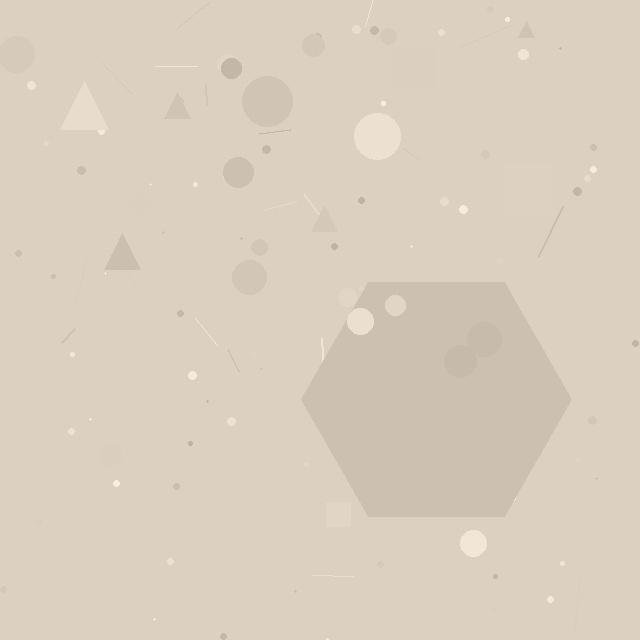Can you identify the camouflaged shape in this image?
The camouflaged shape is a hexagon.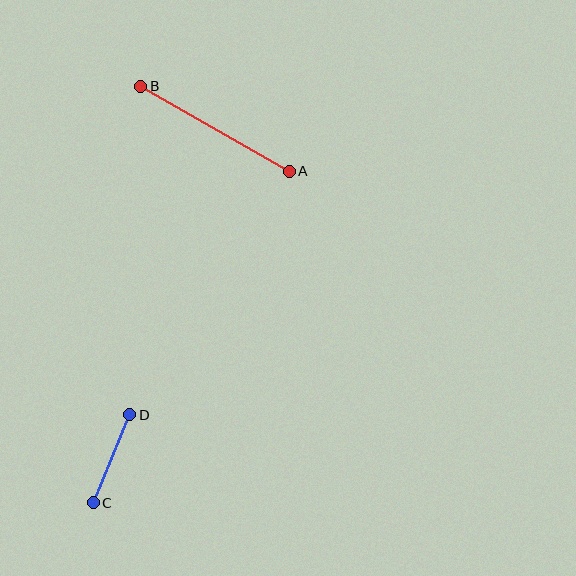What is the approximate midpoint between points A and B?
The midpoint is at approximately (215, 129) pixels.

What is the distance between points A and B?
The distance is approximately 171 pixels.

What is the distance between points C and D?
The distance is approximately 95 pixels.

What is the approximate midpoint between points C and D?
The midpoint is at approximately (112, 459) pixels.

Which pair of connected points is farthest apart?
Points A and B are farthest apart.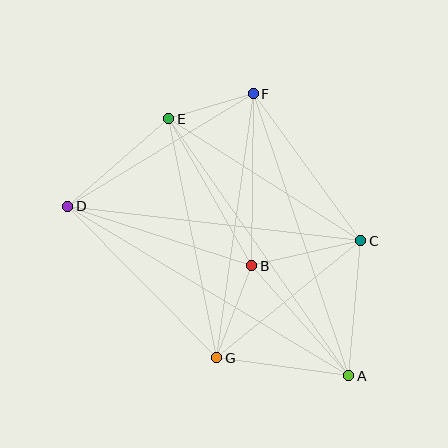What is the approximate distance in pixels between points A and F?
The distance between A and F is approximately 298 pixels.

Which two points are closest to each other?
Points E and F are closest to each other.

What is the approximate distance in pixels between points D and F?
The distance between D and F is approximately 217 pixels.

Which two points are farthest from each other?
Points A and D are farthest from each other.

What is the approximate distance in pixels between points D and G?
The distance between D and G is approximately 213 pixels.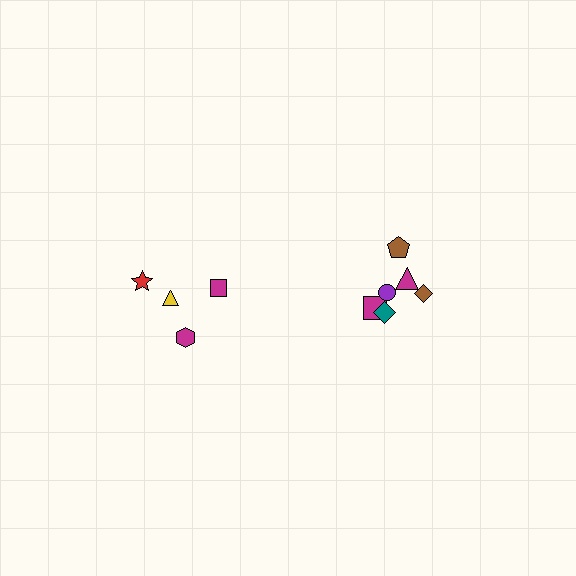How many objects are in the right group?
There are 6 objects.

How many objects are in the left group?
There are 4 objects.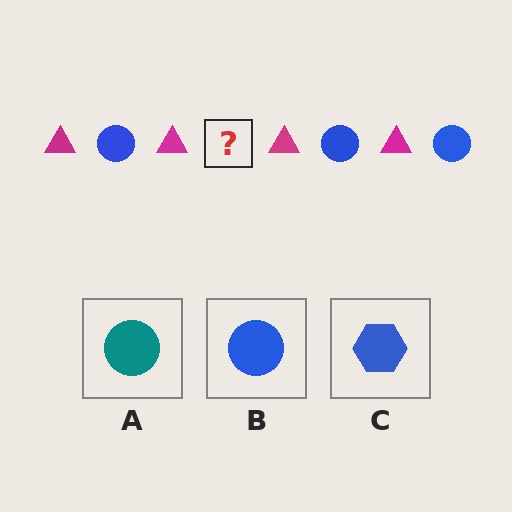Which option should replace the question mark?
Option B.